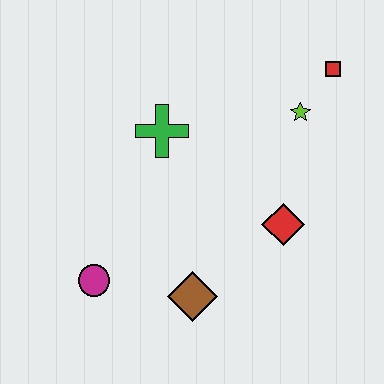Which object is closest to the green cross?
The lime star is closest to the green cross.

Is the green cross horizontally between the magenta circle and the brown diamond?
Yes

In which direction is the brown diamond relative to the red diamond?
The brown diamond is to the left of the red diamond.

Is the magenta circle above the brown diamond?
Yes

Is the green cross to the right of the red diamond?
No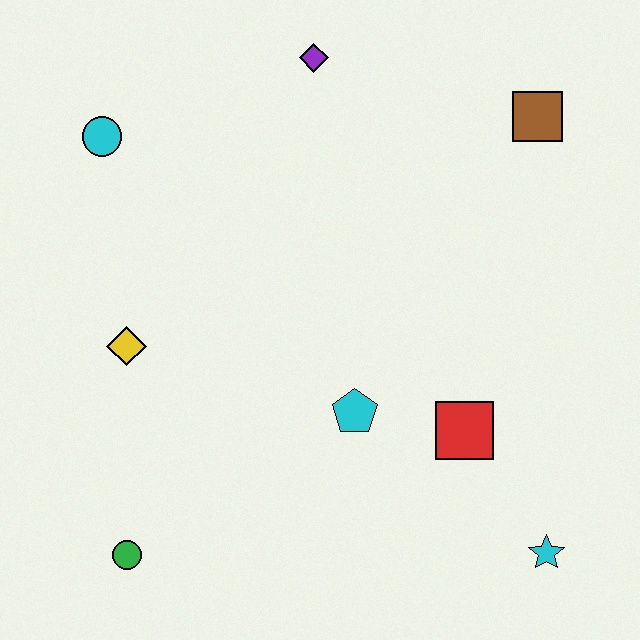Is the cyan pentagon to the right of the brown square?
No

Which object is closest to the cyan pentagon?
The red square is closest to the cyan pentagon.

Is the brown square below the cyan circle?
No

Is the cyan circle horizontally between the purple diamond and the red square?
No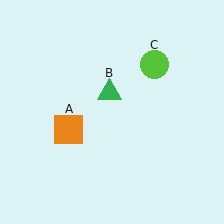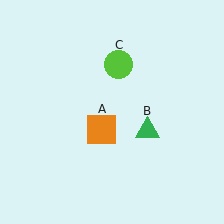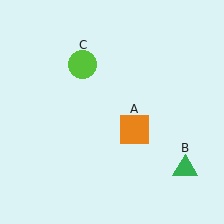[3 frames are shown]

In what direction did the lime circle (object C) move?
The lime circle (object C) moved left.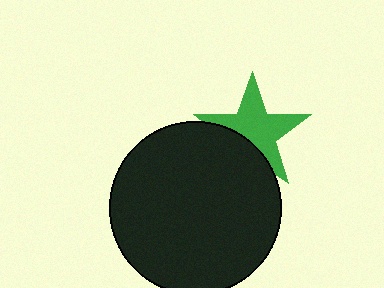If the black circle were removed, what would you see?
You would see the complete green star.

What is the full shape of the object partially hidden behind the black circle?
The partially hidden object is a green star.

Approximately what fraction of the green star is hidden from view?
Roughly 31% of the green star is hidden behind the black circle.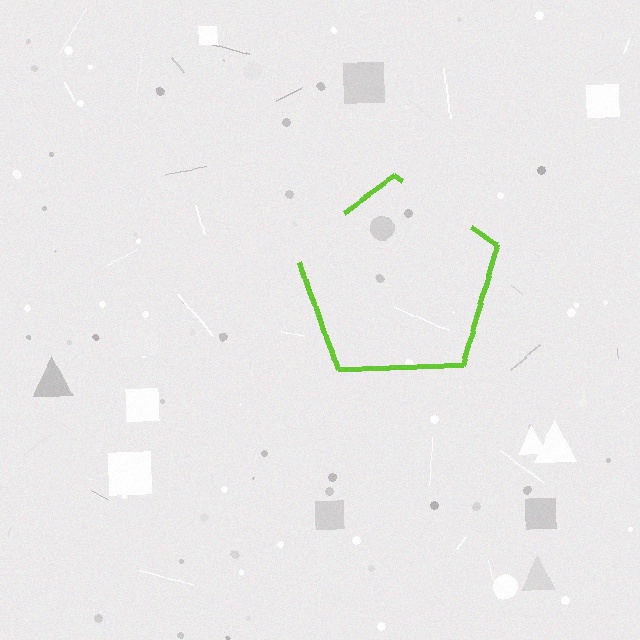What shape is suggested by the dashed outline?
The dashed outline suggests a pentagon.